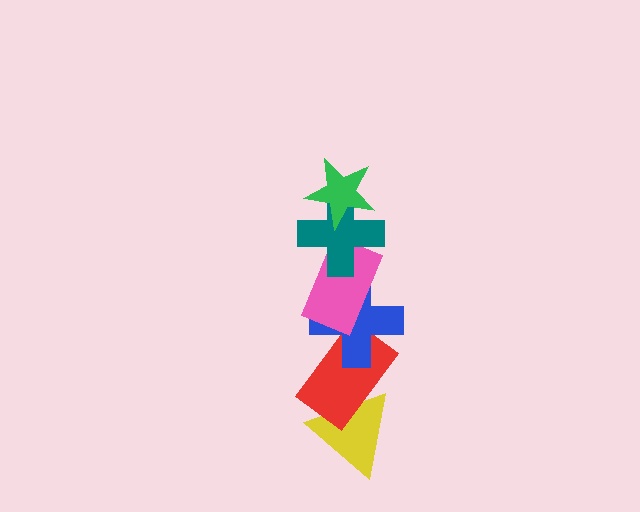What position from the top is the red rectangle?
The red rectangle is 5th from the top.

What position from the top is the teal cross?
The teal cross is 2nd from the top.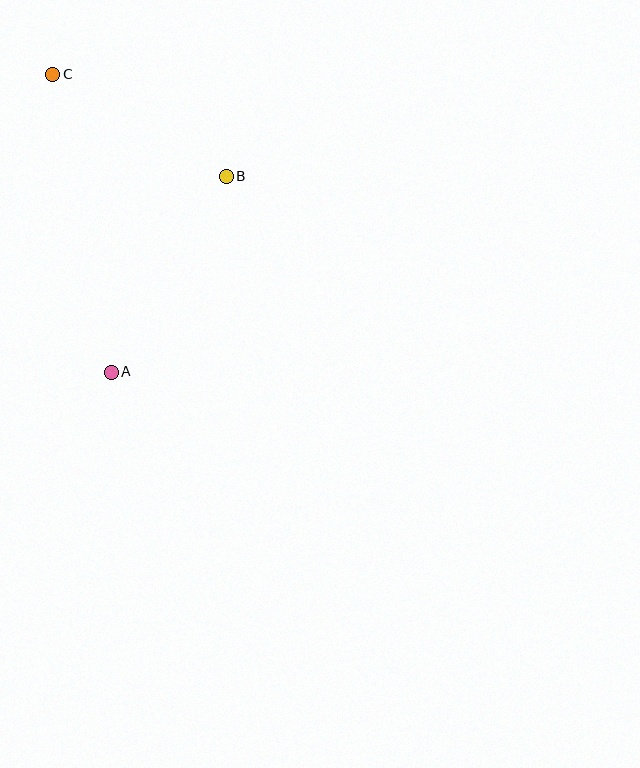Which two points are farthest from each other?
Points A and C are farthest from each other.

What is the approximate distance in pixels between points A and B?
The distance between A and B is approximately 227 pixels.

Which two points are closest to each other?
Points B and C are closest to each other.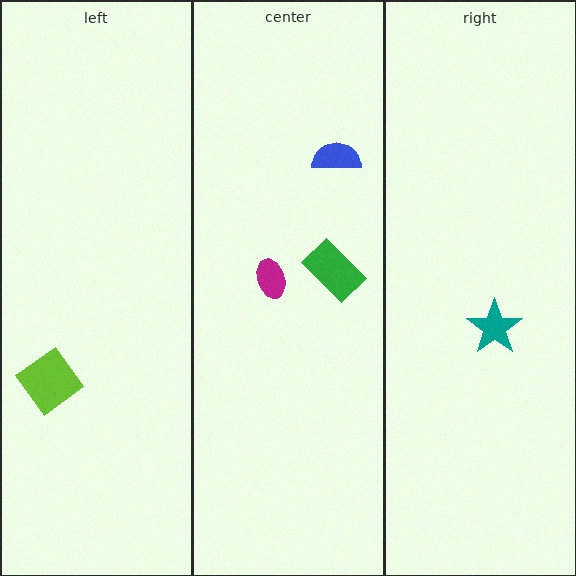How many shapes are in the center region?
3.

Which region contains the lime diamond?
The left region.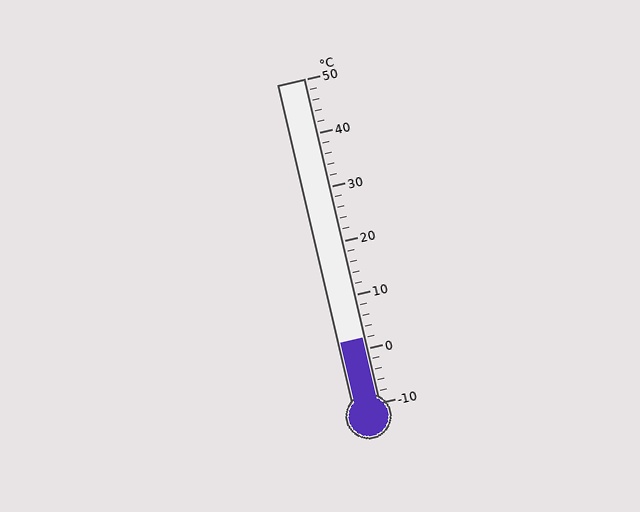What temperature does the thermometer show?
The thermometer shows approximately 2°C.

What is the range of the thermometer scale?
The thermometer scale ranges from -10°C to 50°C.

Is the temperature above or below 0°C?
The temperature is above 0°C.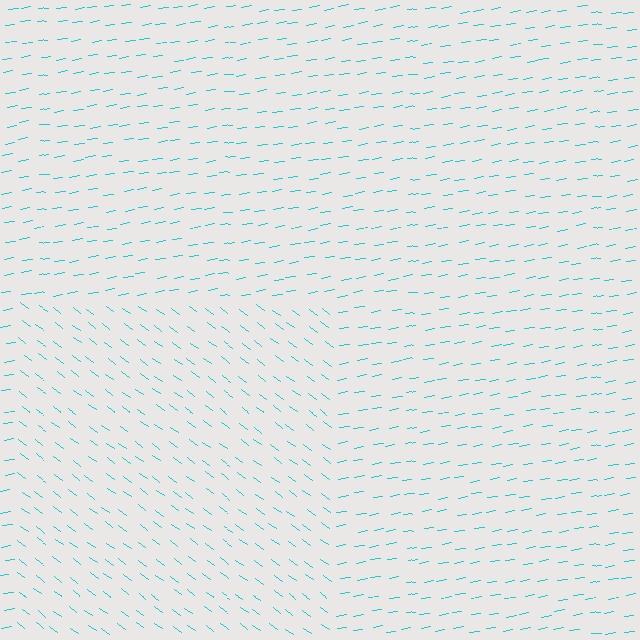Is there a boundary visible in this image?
Yes, there is a texture boundary formed by a change in line orientation.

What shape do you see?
I see a rectangle.